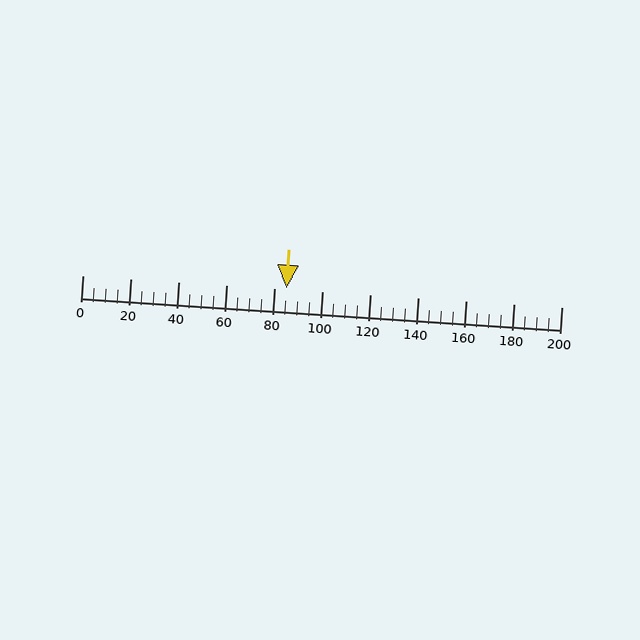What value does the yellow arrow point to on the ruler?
The yellow arrow points to approximately 85.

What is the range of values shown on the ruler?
The ruler shows values from 0 to 200.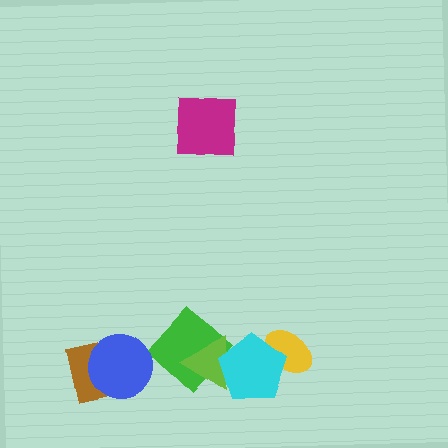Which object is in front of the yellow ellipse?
The cyan pentagon is in front of the yellow ellipse.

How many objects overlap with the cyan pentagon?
3 objects overlap with the cyan pentagon.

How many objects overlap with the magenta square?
0 objects overlap with the magenta square.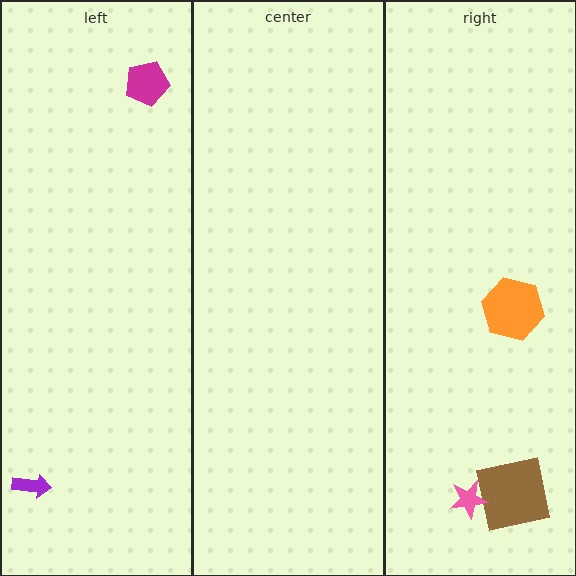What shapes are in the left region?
The purple arrow, the magenta pentagon.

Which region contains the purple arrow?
The left region.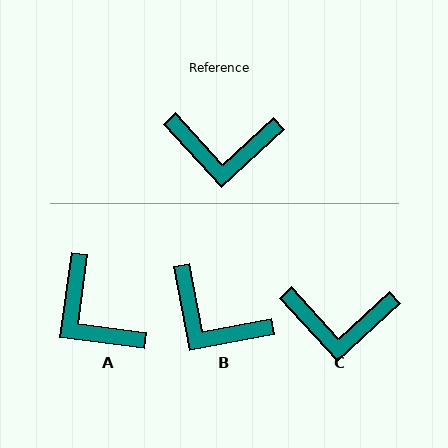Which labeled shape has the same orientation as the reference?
C.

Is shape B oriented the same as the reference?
No, it is off by about 32 degrees.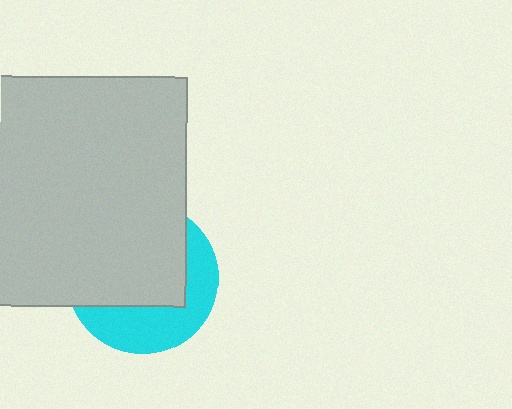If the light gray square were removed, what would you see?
You would see the complete cyan circle.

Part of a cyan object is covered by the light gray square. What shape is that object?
It is a circle.